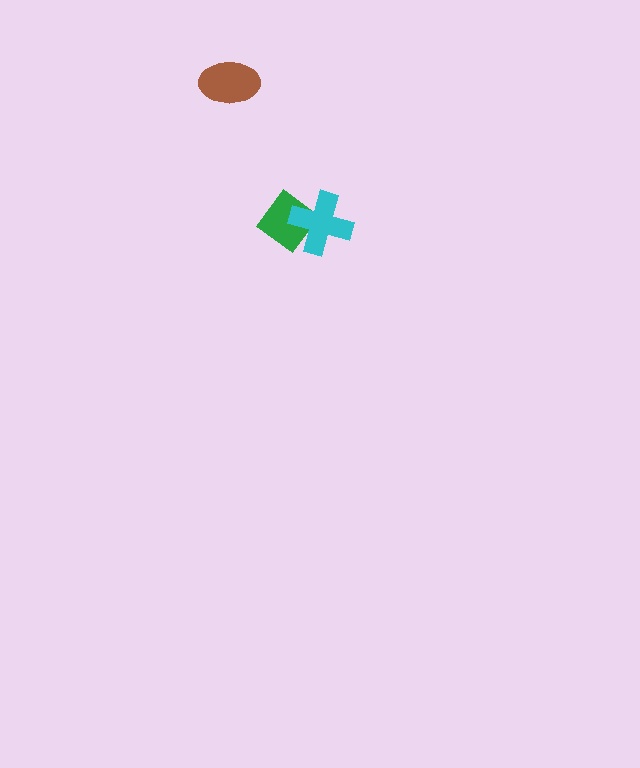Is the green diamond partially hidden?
Yes, it is partially covered by another shape.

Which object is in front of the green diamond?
The cyan cross is in front of the green diamond.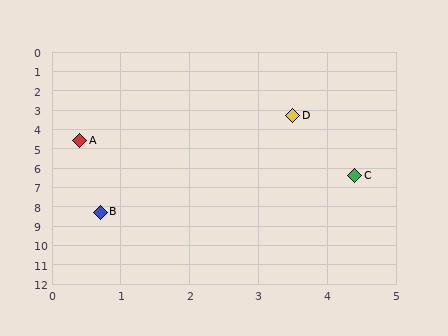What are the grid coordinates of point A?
Point A is at approximately (0.4, 4.6).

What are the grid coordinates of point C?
Point C is at approximately (4.4, 6.4).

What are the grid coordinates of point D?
Point D is at approximately (3.5, 3.3).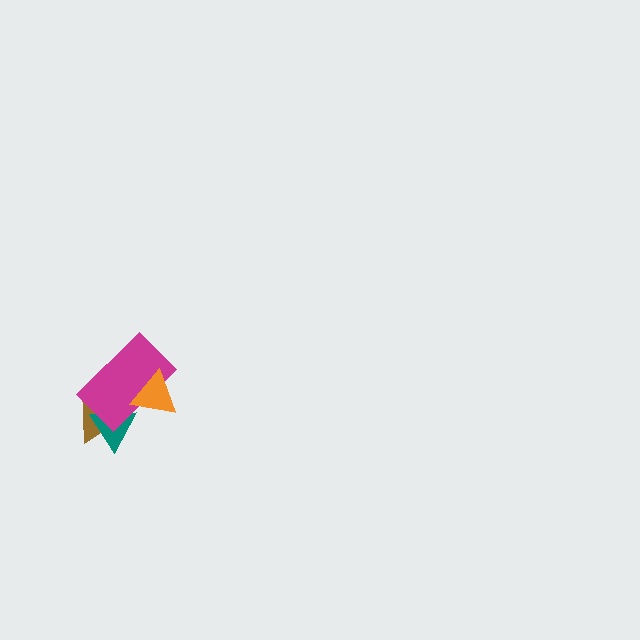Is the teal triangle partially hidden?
Yes, it is partially covered by another shape.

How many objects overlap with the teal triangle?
2 objects overlap with the teal triangle.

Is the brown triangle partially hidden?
Yes, it is partially covered by another shape.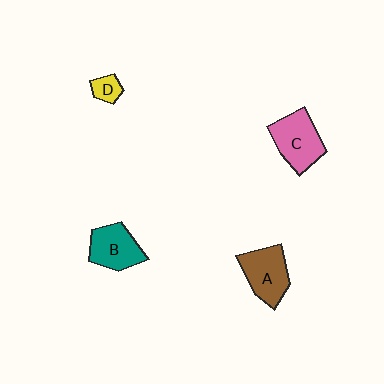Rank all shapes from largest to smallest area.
From largest to smallest: C (pink), A (brown), B (teal), D (yellow).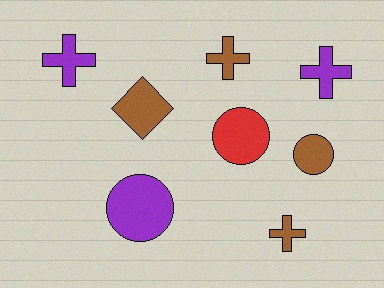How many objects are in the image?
There are 8 objects.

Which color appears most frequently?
Brown, with 4 objects.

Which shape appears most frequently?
Cross, with 4 objects.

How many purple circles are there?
There is 1 purple circle.